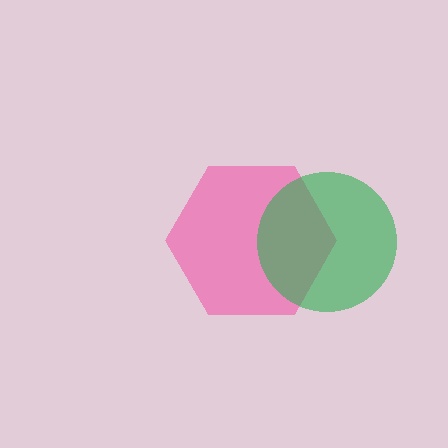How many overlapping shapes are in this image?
There are 2 overlapping shapes in the image.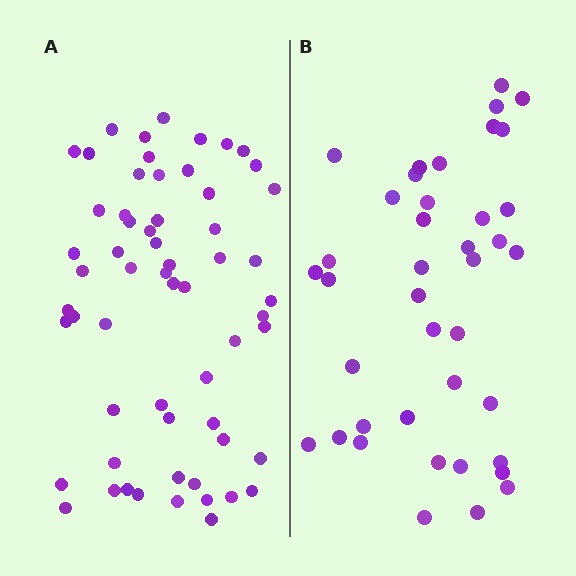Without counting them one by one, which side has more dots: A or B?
Region A (the left region) has more dots.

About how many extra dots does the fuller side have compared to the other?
Region A has approximately 20 more dots than region B.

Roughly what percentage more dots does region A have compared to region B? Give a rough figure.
About 50% more.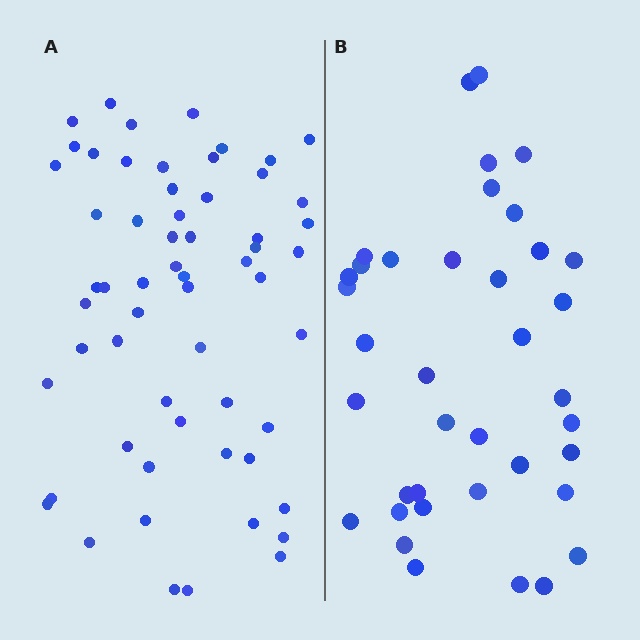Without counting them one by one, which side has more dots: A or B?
Region A (the left region) has more dots.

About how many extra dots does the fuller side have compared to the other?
Region A has approximately 20 more dots than region B.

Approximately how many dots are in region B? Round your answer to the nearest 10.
About 40 dots. (The exact count is 38, which rounds to 40.)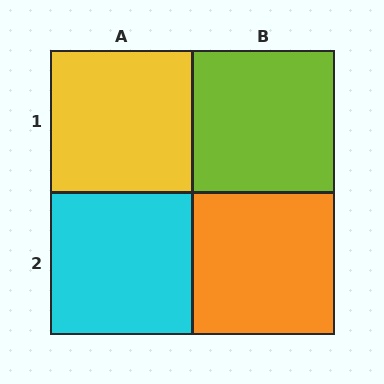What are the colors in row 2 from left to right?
Cyan, orange.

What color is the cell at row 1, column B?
Lime.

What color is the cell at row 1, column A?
Yellow.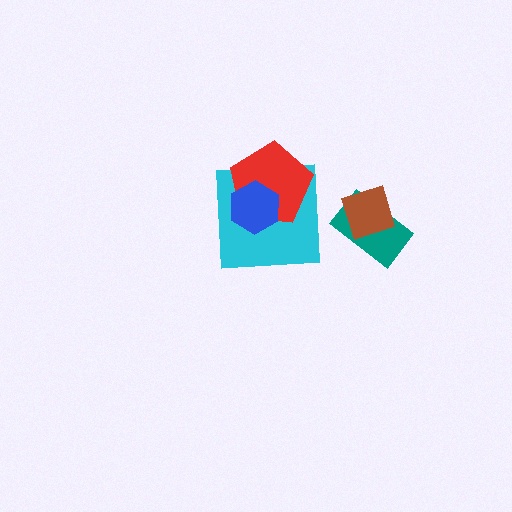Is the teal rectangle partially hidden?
Yes, it is partially covered by another shape.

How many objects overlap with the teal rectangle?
1 object overlaps with the teal rectangle.